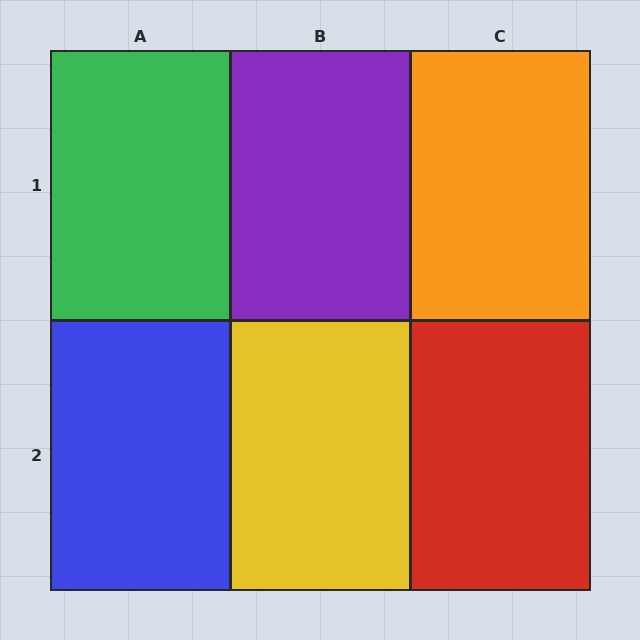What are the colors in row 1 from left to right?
Green, purple, orange.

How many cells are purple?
1 cell is purple.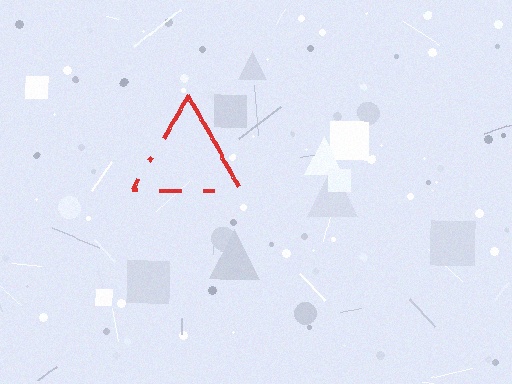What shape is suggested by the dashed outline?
The dashed outline suggests a triangle.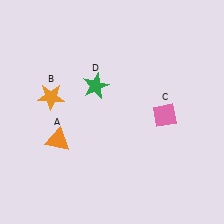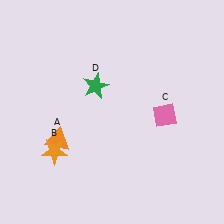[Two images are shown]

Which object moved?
The orange star (B) moved down.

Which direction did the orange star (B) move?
The orange star (B) moved down.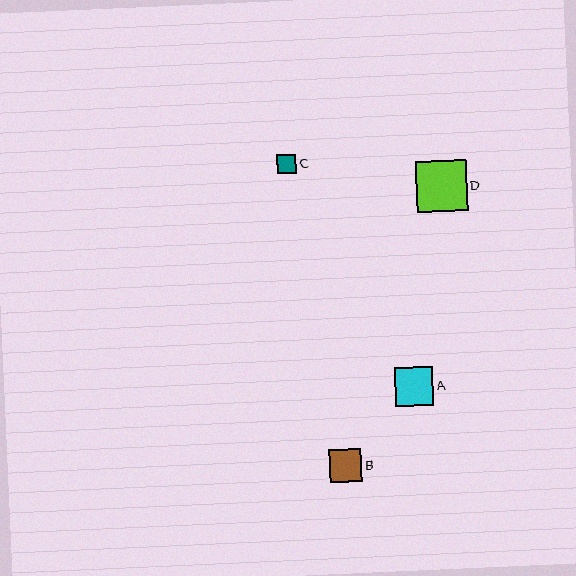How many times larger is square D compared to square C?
Square D is approximately 2.6 times the size of square C.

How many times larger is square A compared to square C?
Square A is approximately 2.0 times the size of square C.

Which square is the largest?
Square D is the largest with a size of approximately 51 pixels.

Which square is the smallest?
Square C is the smallest with a size of approximately 19 pixels.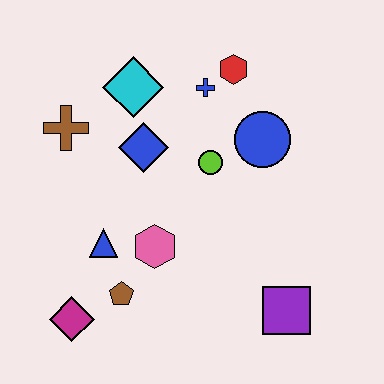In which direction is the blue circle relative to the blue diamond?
The blue circle is to the right of the blue diamond.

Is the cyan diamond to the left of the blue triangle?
No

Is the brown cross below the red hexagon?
Yes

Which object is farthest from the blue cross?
The magenta diamond is farthest from the blue cross.